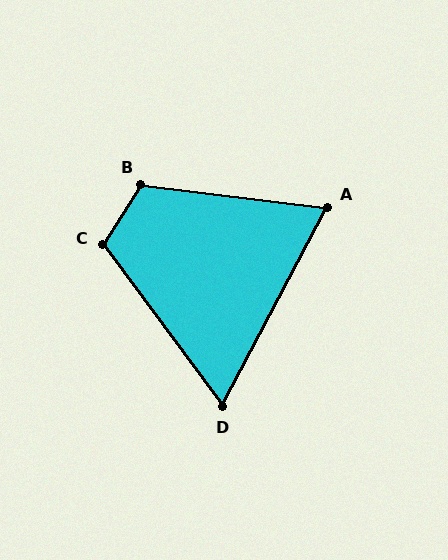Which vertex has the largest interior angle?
B, at approximately 116 degrees.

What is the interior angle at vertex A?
Approximately 69 degrees (acute).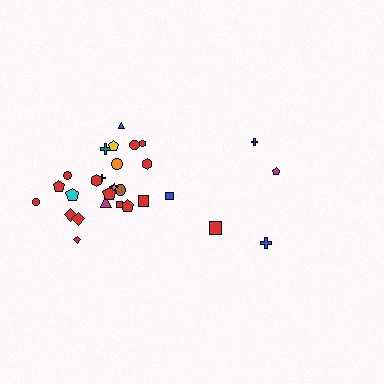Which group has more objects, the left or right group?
The left group.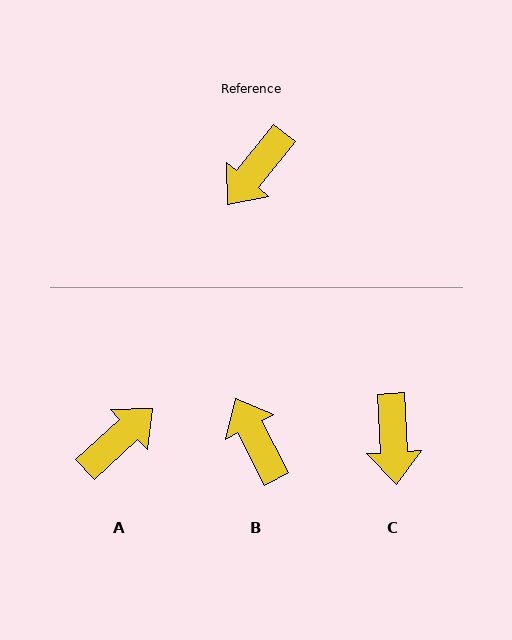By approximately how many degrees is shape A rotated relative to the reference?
Approximately 171 degrees counter-clockwise.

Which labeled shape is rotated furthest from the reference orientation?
A, about 171 degrees away.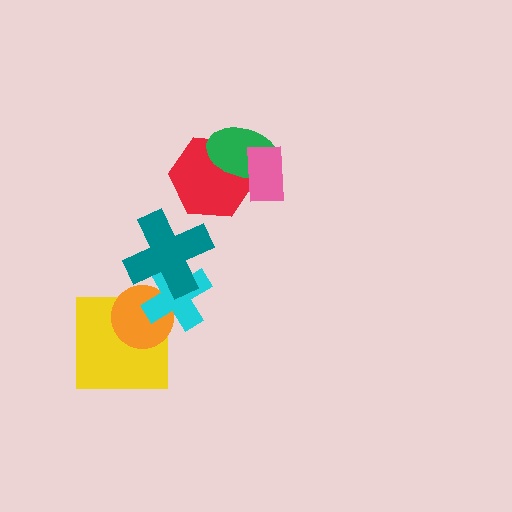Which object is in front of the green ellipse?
The pink rectangle is in front of the green ellipse.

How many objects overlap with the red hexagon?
2 objects overlap with the red hexagon.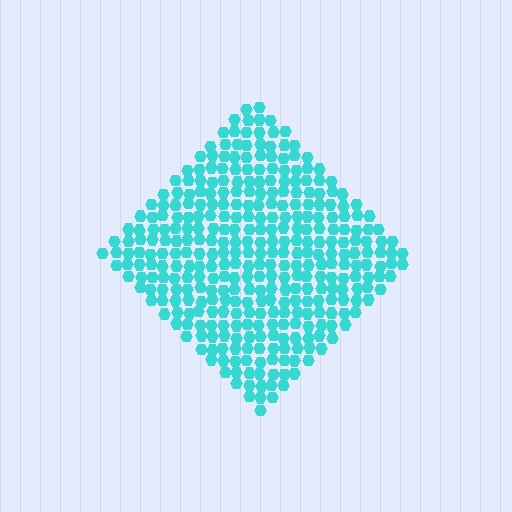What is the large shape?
The large shape is a diamond.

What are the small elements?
The small elements are hexagons.